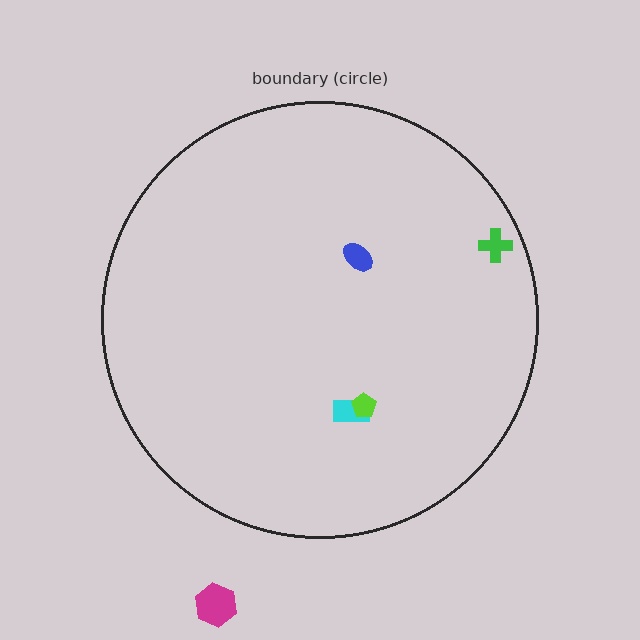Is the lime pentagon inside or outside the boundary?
Inside.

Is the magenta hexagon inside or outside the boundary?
Outside.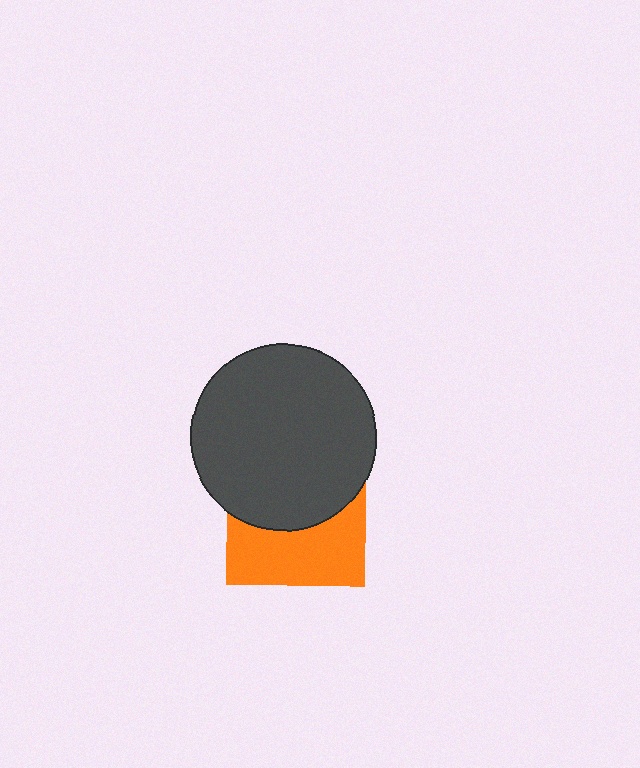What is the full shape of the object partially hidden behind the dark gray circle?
The partially hidden object is an orange square.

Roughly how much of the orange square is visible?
About half of it is visible (roughly 47%).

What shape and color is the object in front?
The object in front is a dark gray circle.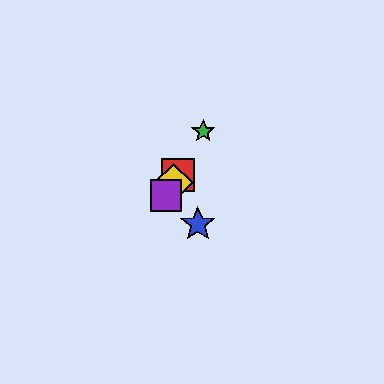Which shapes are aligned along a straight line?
The red square, the green star, the yellow diamond, the purple square are aligned along a straight line.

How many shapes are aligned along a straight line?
4 shapes (the red square, the green star, the yellow diamond, the purple square) are aligned along a straight line.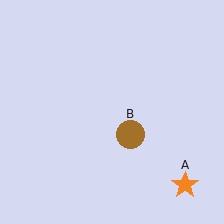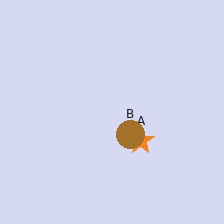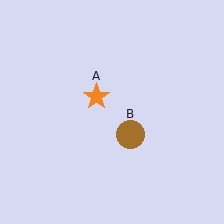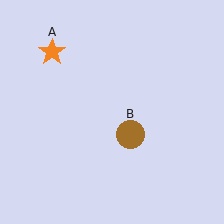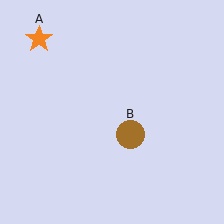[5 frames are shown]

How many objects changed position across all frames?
1 object changed position: orange star (object A).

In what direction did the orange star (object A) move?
The orange star (object A) moved up and to the left.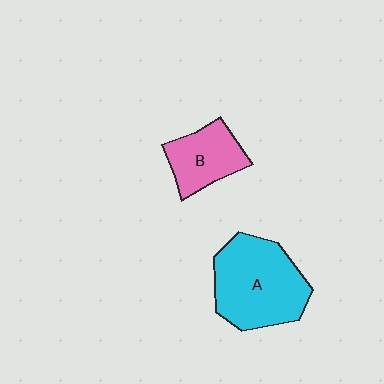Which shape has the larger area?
Shape A (cyan).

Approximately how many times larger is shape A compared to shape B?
Approximately 1.8 times.